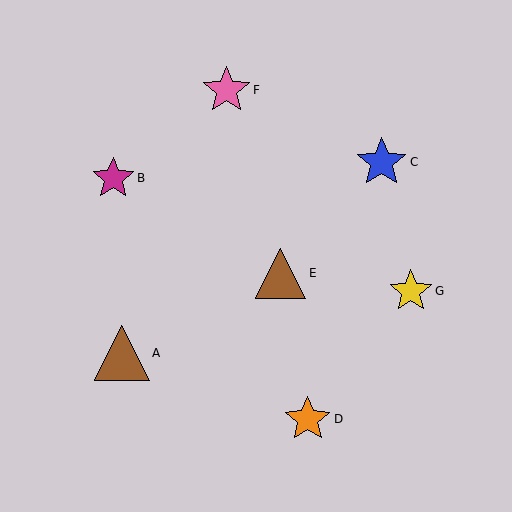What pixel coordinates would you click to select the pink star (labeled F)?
Click at (227, 90) to select the pink star F.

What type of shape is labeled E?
Shape E is a brown triangle.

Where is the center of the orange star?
The center of the orange star is at (308, 419).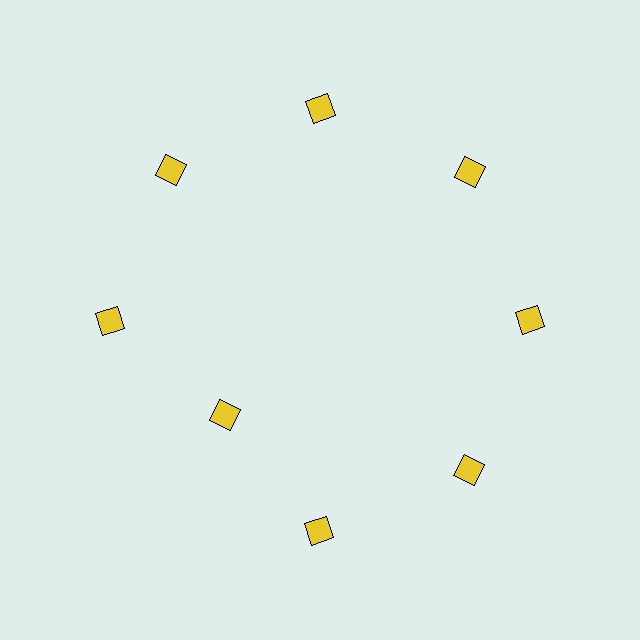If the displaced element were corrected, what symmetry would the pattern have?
It would have 8-fold rotational symmetry — the pattern would map onto itself every 45 degrees.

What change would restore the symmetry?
The symmetry would be restored by moving it outward, back onto the ring so that all 8 diamonds sit at equal angles and equal distance from the center.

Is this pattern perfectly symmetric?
No. The 8 yellow diamonds are arranged in a ring, but one element near the 8 o'clock position is pulled inward toward the center, breaking the 8-fold rotational symmetry.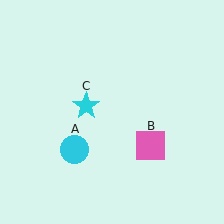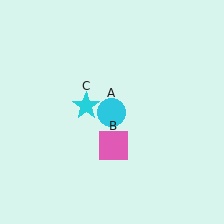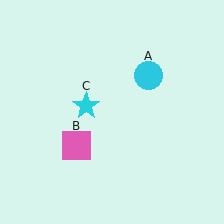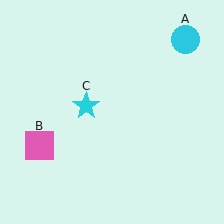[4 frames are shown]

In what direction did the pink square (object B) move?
The pink square (object B) moved left.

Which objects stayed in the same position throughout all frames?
Cyan star (object C) remained stationary.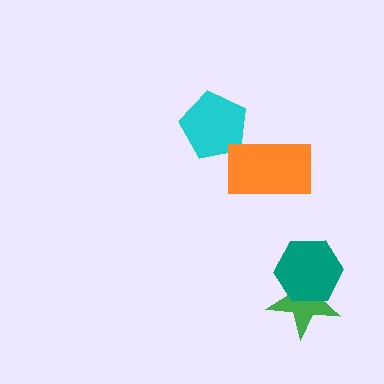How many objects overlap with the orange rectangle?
0 objects overlap with the orange rectangle.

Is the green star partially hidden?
Yes, it is partially covered by another shape.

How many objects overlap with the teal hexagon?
1 object overlaps with the teal hexagon.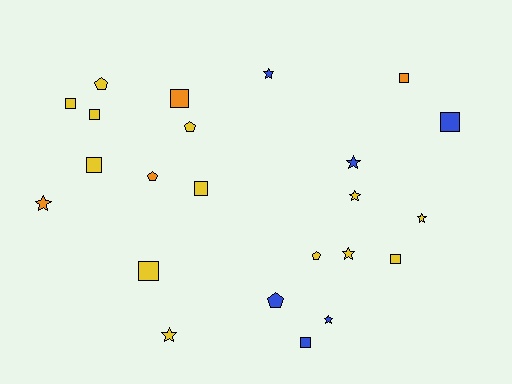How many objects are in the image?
There are 23 objects.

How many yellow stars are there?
There are 4 yellow stars.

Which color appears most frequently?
Yellow, with 13 objects.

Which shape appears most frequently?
Square, with 10 objects.